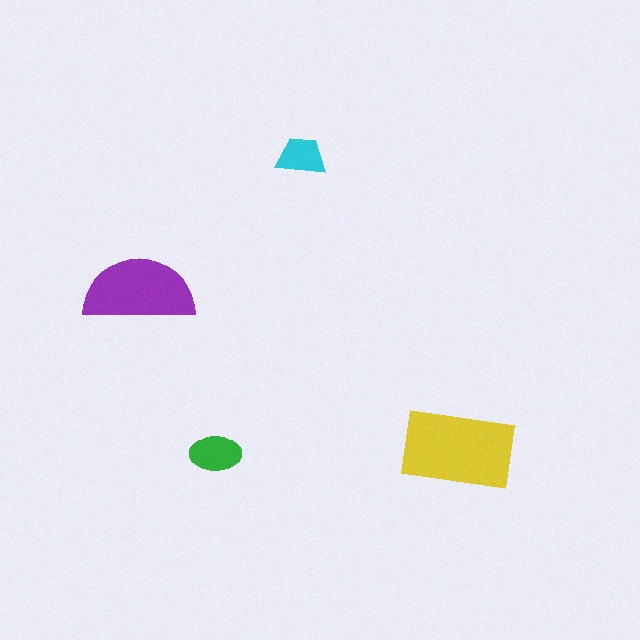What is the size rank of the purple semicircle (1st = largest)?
2nd.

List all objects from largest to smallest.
The yellow rectangle, the purple semicircle, the green ellipse, the cyan trapezoid.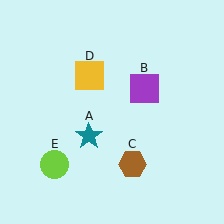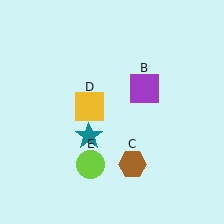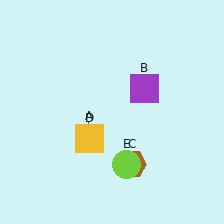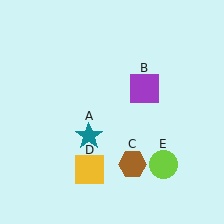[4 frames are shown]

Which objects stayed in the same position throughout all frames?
Teal star (object A) and purple square (object B) and brown hexagon (object C) remained stationary.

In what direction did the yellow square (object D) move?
The yellow square (object D) moved down.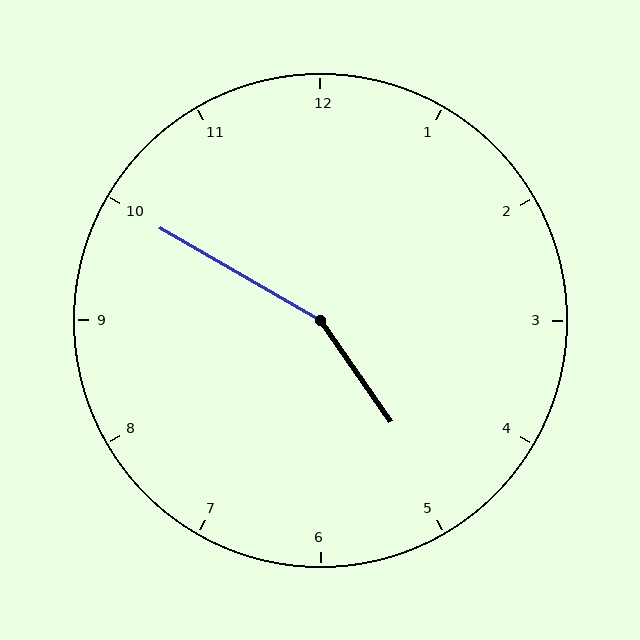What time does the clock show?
4:50.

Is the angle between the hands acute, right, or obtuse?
It is obtuse.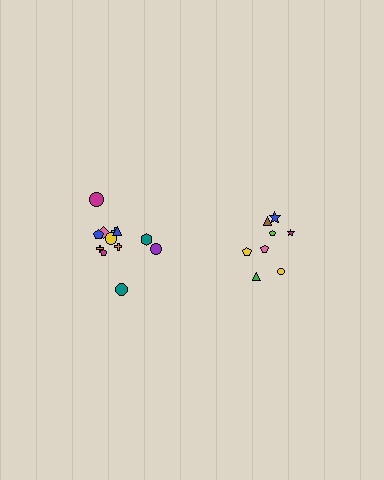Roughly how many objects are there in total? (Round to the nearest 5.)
Roughly 20 objects in total.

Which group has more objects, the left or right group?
The left group.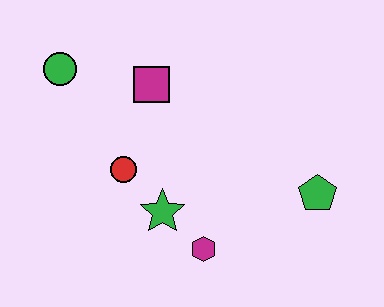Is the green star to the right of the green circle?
Yes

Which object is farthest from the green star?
The green circle is farthest from the green star.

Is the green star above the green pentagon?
No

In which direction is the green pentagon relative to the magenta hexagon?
The green pentagon is to the right of the magenta hexagon.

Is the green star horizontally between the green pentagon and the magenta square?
Yes